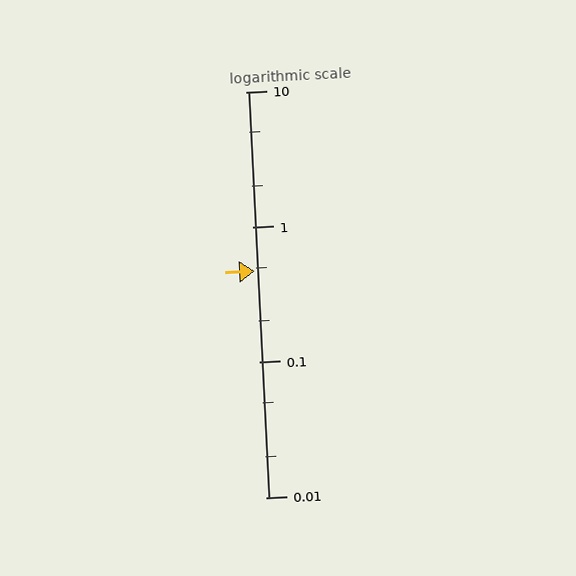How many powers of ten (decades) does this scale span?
The scale spans 3 decades, from 0.01 to 10.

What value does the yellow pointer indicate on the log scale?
The pointer indicates approximately 0.47.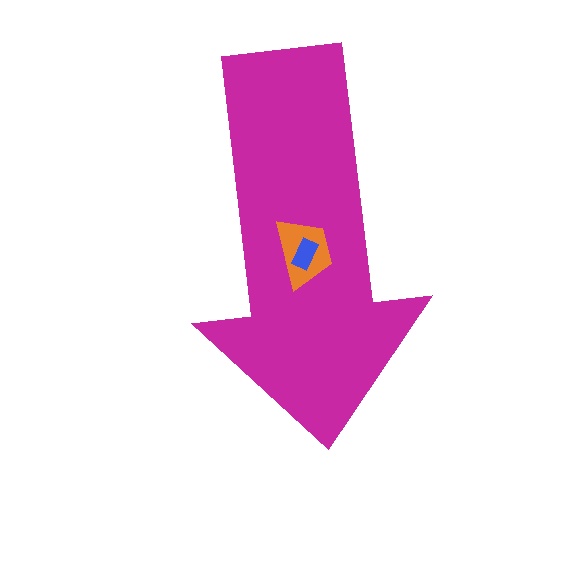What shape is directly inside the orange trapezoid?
The blue rectangle.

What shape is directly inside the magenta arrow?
The orange trapezoid.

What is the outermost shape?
The magenta arrow.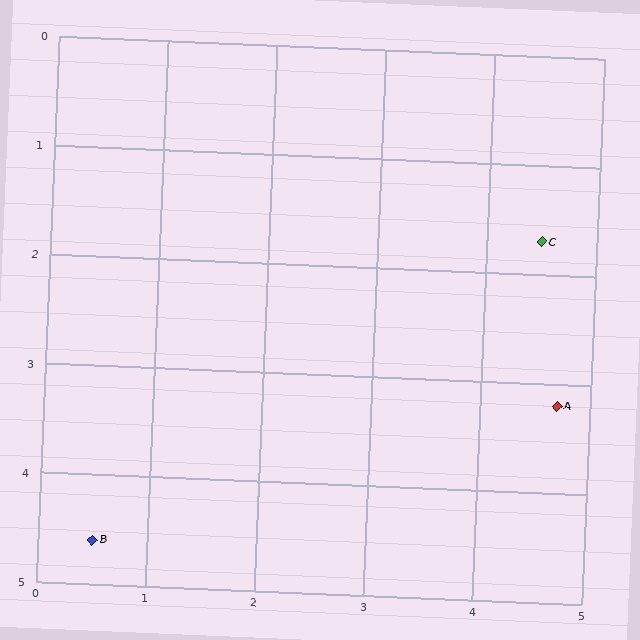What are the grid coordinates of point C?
Point C is at approximately (4.5, 1.7).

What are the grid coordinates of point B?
Point B is at approximately (0.5, 4.6).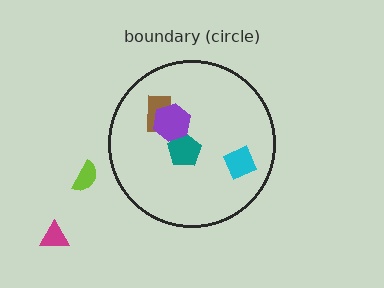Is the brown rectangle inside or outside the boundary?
Inside.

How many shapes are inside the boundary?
4 inside, 2 outside.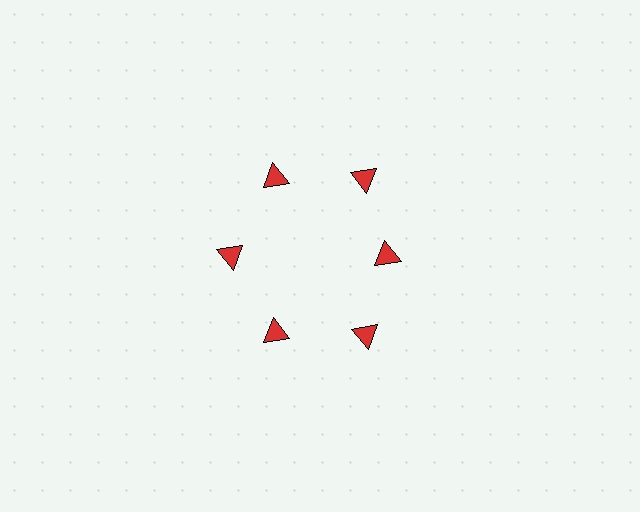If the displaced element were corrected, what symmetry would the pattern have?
It would have 6-fold rotational symmetry — the pattern would map onto itself every 60 degrees.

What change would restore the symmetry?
The symmetry would be restored by moving it outward, back onto the ring so that all 6 triangles sit at equal angles and equal distance from the center.